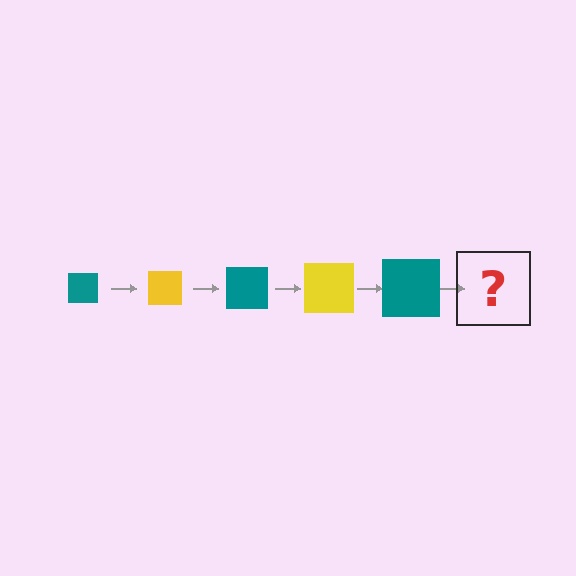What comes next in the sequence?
The next element should be a yellow square, larger than the previous one.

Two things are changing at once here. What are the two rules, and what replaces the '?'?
The two rules are that the square grows larger each step and the color cycles through teal and yellow. The '?' should be a yellow square, larger than the previous one.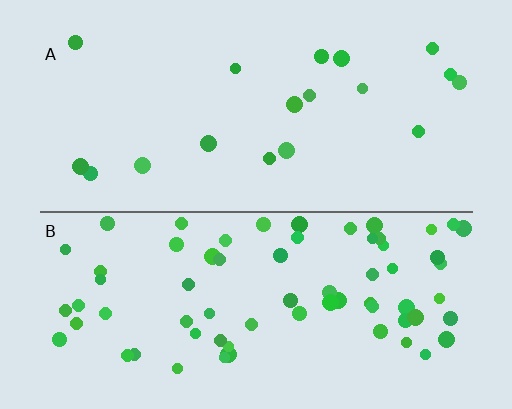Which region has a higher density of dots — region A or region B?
B (the bottom).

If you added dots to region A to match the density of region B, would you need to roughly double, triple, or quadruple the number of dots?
Approximately quadruple.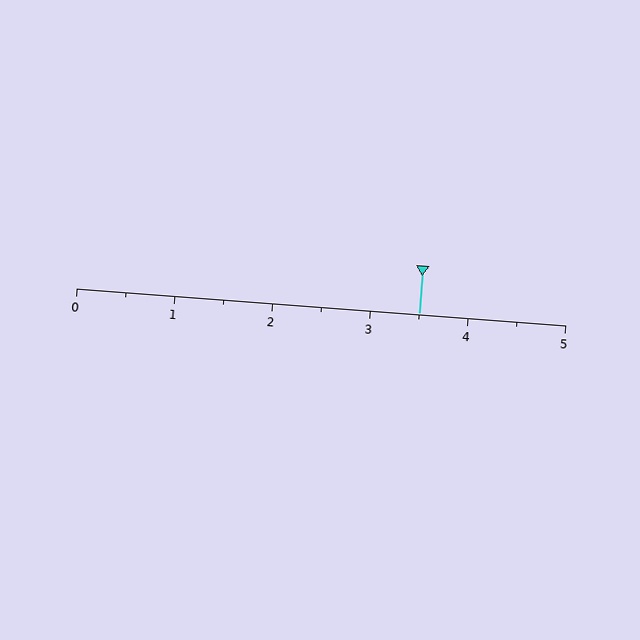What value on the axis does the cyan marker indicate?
The marker indicates approximately 3.5.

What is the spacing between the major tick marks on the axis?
The major ticks are spaced 1 apart.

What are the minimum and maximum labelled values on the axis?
The axis runs from 0 to 5.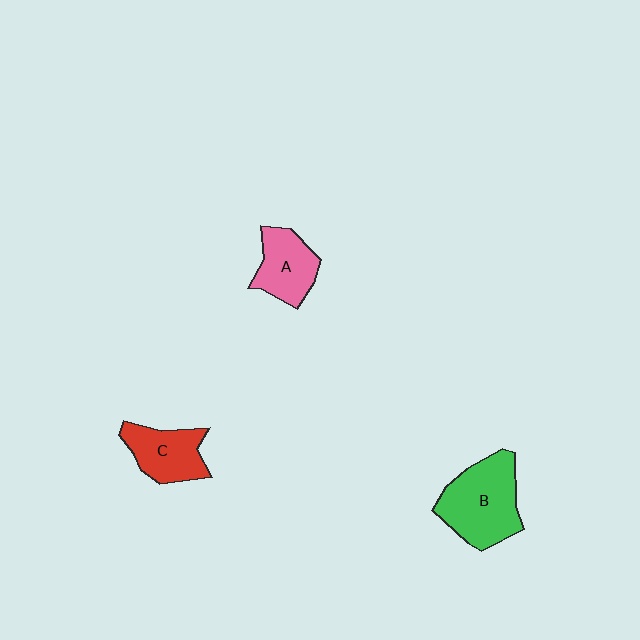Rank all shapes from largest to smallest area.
From largest to smallest: B (green), C (red), A (pink).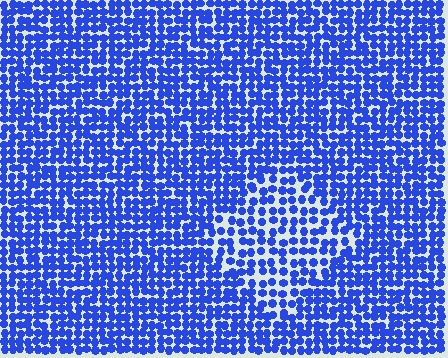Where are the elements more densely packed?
The elements are more densely packed outside the diamond boundary.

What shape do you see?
I see a diamond.